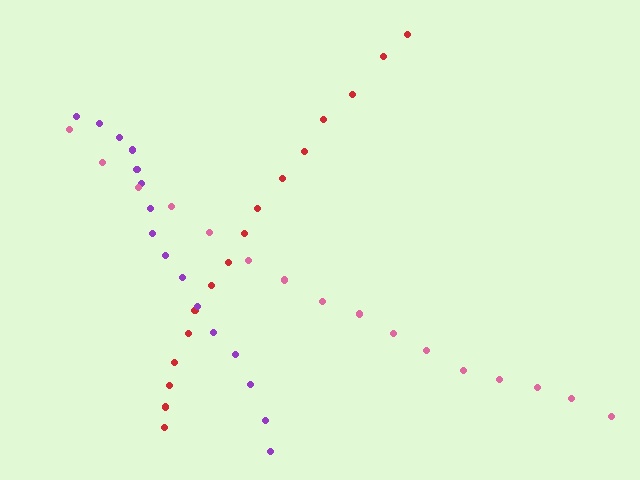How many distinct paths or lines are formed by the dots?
There are 3 distinct paths.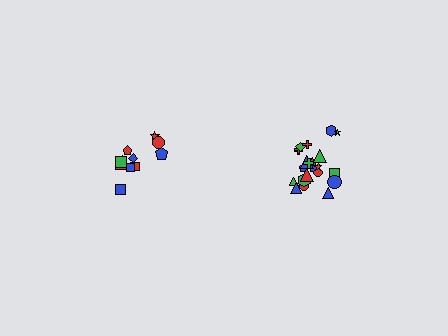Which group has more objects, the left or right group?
The right group.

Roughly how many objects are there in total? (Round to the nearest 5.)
Roughly 30 objects in total.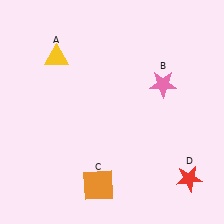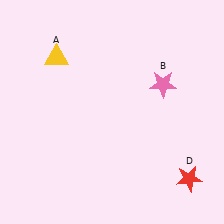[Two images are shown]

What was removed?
The orange square (C) was removed in Image 2.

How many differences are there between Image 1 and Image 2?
There is 1 difference between the two images.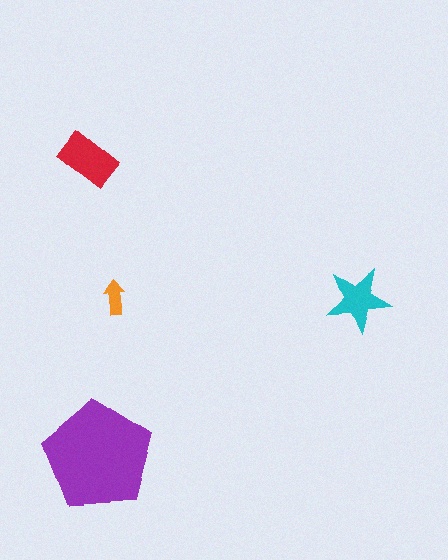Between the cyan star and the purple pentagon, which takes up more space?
The purple pentagon.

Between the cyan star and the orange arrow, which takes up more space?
The cyan star.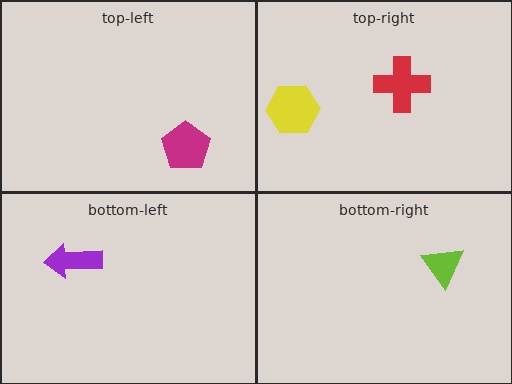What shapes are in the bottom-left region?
The purple arrow.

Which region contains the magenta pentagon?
The top-left region.